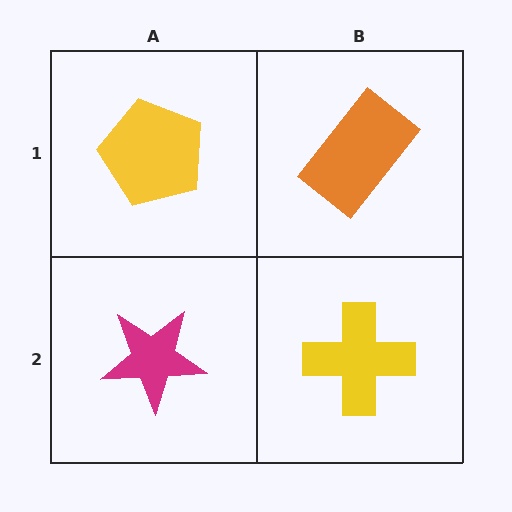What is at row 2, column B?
A yellow cross.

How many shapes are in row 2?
2 shapes.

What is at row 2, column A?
A magenta star.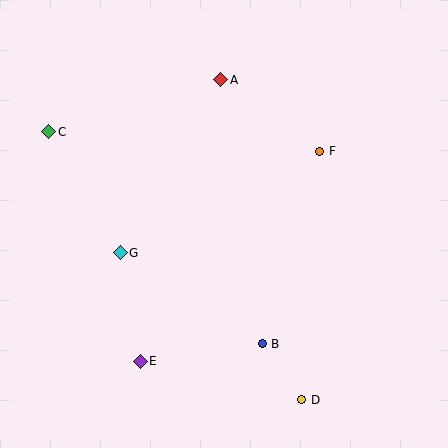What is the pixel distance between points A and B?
The distance between A and B is 268 pixels.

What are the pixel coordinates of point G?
Point G is at (120, 253).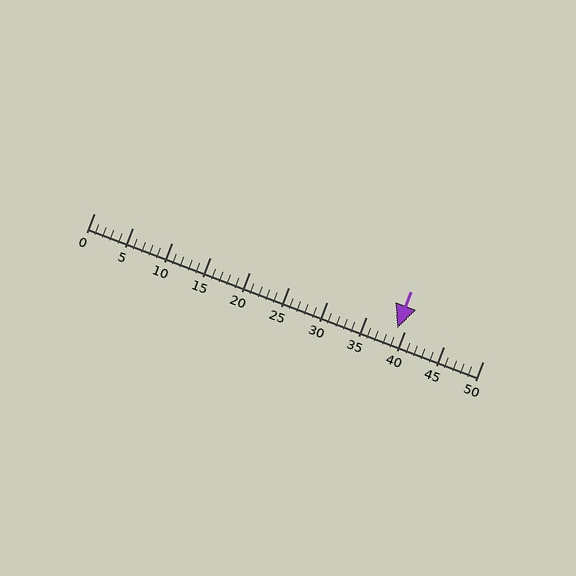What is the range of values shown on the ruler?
The ruler shows values from 0 to 50.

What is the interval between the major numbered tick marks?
The major tick marks are spaced 5 units apart.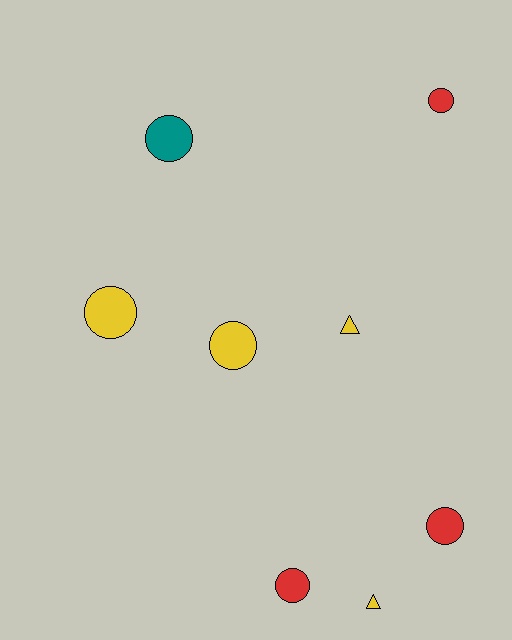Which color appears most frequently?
Yellow, with 4 objects.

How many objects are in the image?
There are 8 objects.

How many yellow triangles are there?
There are 2 yellow triangles.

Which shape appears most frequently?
Circle, with 6 objects.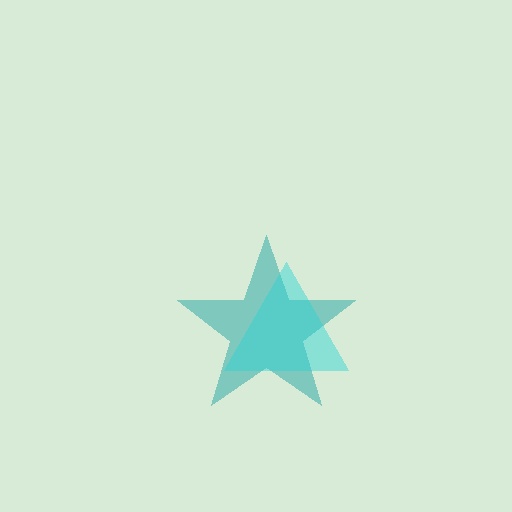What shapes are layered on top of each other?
The layered shapes are: a teal star, a cyan triangle.